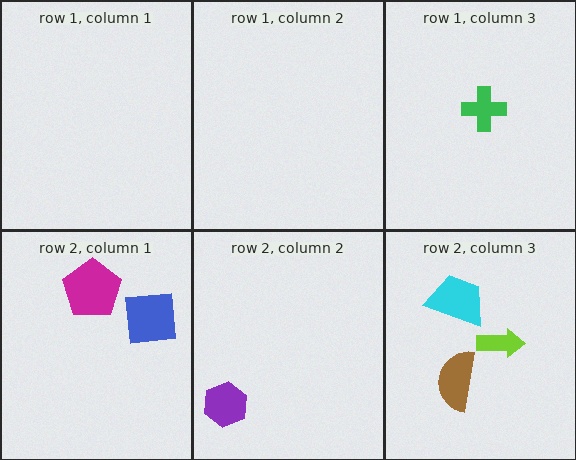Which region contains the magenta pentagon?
The row 2, column 1 region.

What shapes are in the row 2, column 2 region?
The purple hexagon.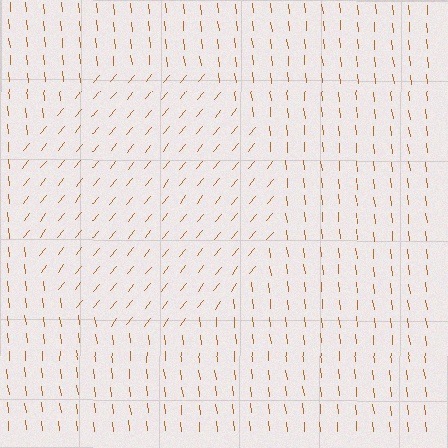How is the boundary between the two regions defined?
The boundary is defined purely by a change in line orientation (approximately 45 degrees difference). All lines are the same color and thickness.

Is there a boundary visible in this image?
Yes, there is a texture boundary formed by a change in line orientation.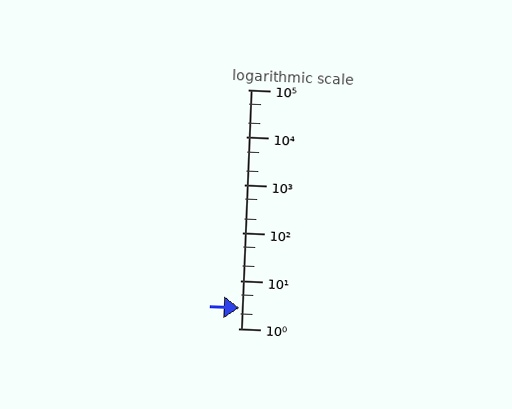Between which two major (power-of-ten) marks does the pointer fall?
The pointer is between 1 and 10.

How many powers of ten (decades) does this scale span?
The scale spans 5 decades, from 1 to 100000.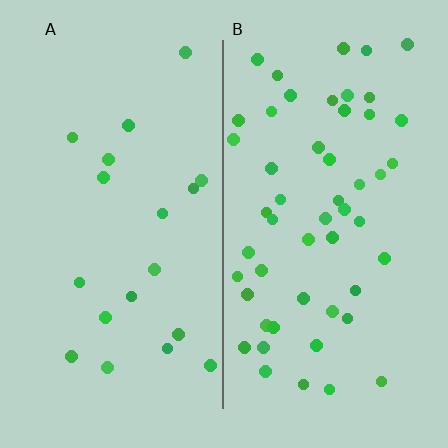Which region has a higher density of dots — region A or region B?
B (the right).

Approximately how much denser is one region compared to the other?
Approximately 2.8× — region B over region A.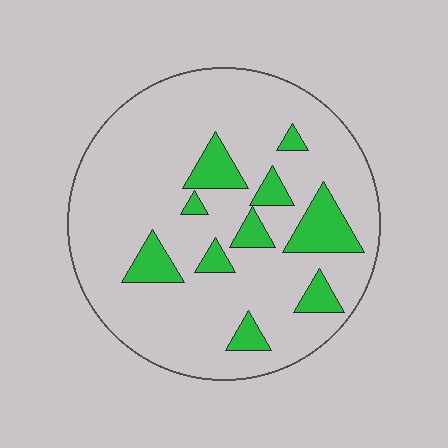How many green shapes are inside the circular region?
10.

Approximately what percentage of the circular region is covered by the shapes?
Approximately 15%.